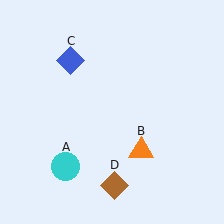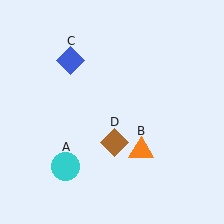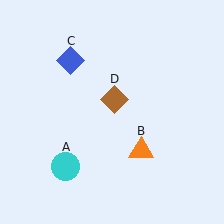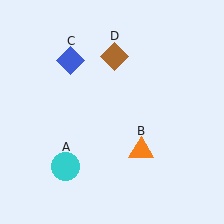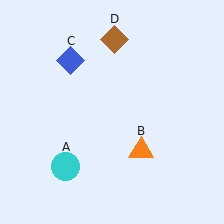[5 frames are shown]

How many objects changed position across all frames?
1 object changed position: brown diamond (object D).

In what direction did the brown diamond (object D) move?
The brown diamond (object D) moved up.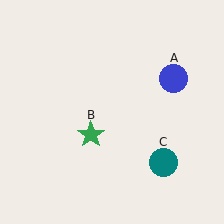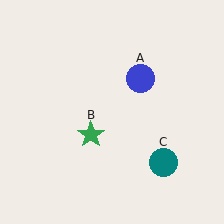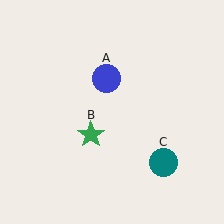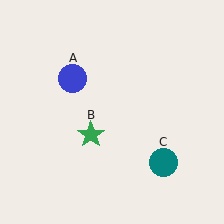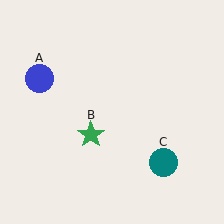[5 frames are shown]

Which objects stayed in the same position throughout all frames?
Green star (object B) and teal circle (object C) remained stationary.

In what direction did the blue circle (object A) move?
The blue circle (object A) moved left.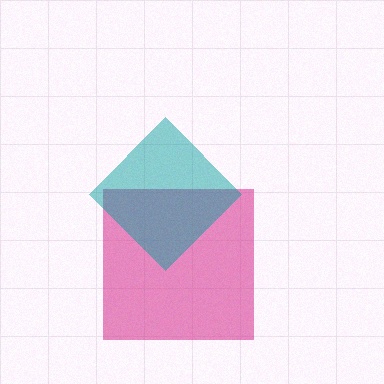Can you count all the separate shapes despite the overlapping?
Yes, there are 2 separate shapes.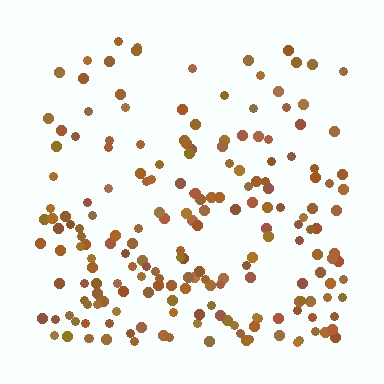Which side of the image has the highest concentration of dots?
The bottom.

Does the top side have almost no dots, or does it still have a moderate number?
Still a moderate number, just noticeably fewer than the bottom.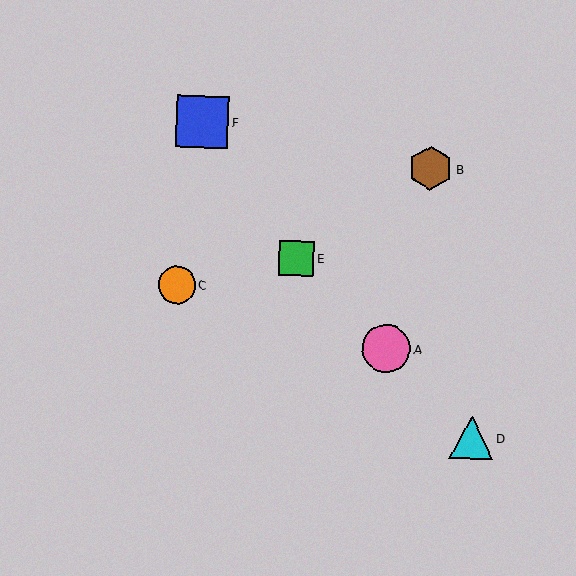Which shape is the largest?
The blue square (labeled F) is the largest.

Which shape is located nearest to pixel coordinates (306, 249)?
The green square (labeled E) at (297, 258) is nearest to that location.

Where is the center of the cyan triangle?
The center of the cyan triangle is at (472, 438).